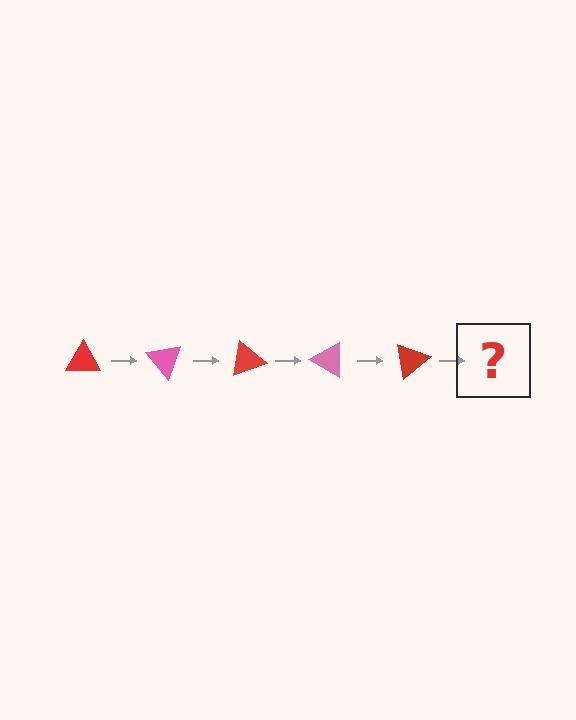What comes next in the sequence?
The next element should be a pink triangle, rotated 250 degrees from the start.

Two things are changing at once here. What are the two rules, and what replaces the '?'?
The two rules are that it rotates 50 degrees each step and the color cycles through red and pink. The '?' should be a pink triangle, rotated 250 degrees from the start.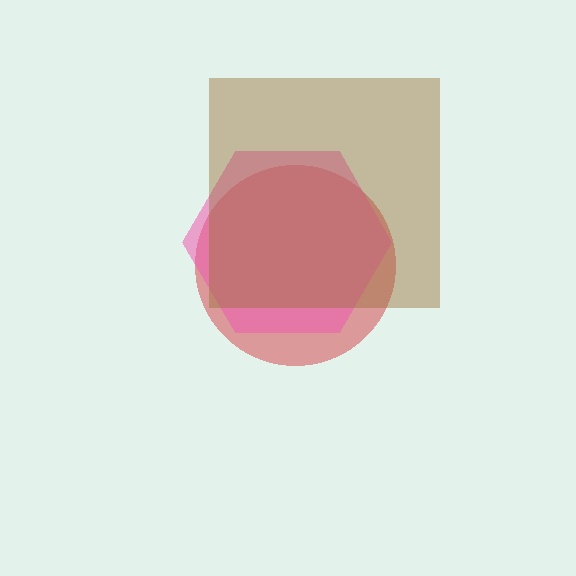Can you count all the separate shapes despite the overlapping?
Yes, there are 3 separate shapes.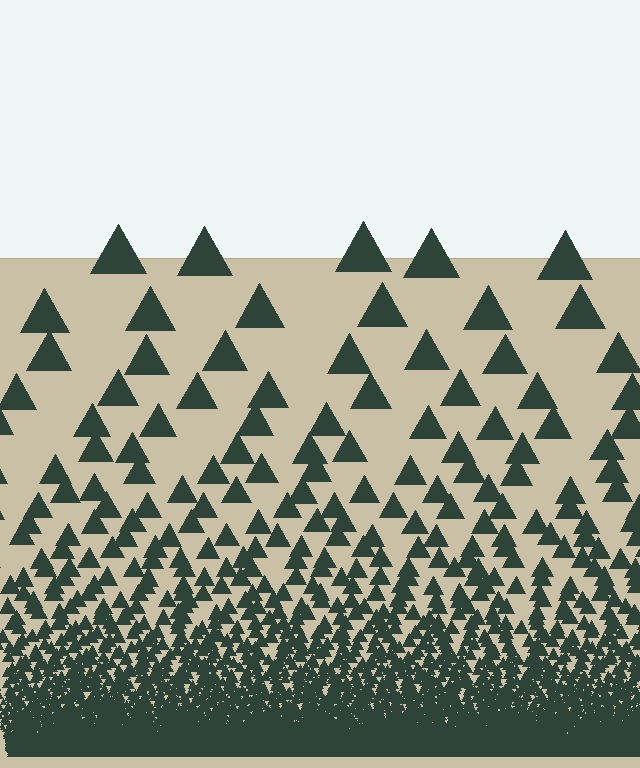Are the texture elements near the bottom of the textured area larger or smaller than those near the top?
Smaller. The gradient is inverted — elements near the bottom are smaller and denser.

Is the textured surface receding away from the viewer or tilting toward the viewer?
The surface appears to tilt toward the viewer. Texture elements get larger and sparser toward the top.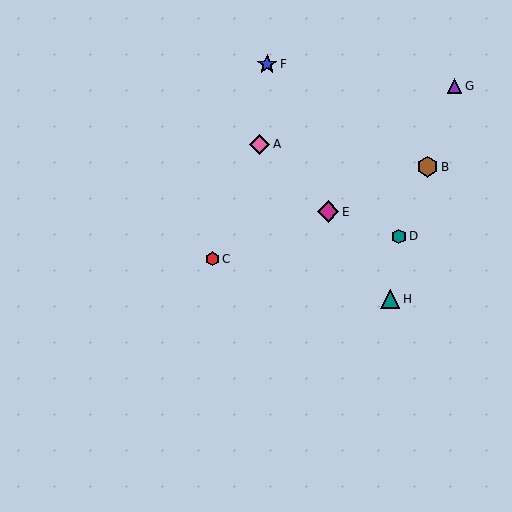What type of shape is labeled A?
Shape A is a pink diamond.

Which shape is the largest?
The magenta diamond (labeled E) is the largest.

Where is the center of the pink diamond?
The center of the pink diamond is at (260, 144).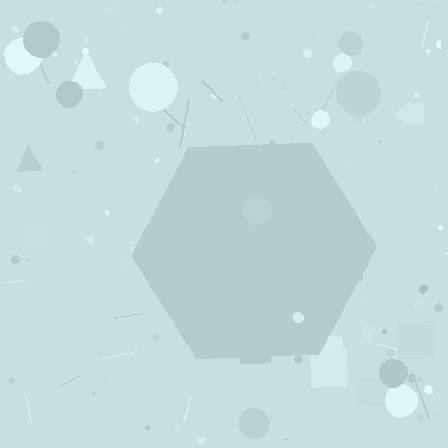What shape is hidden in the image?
A hexagon is hidden in the image.